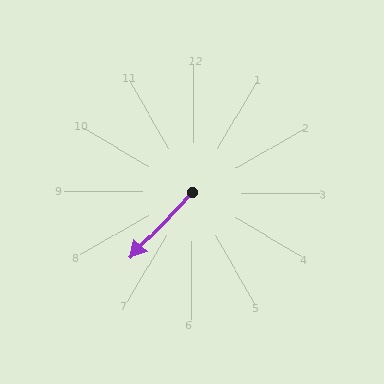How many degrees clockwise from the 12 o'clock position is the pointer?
Approximately 223 degrees.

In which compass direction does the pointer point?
Southwest.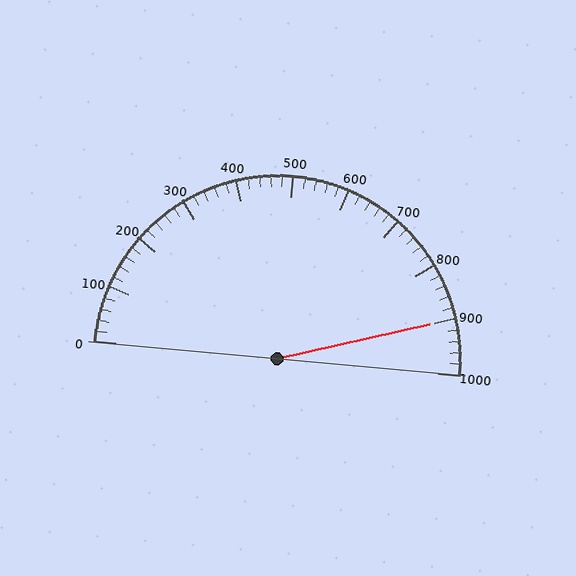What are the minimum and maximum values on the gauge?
The gauge ranges from 0 to 1000.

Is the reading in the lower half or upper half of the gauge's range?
The reading is in the upper half of the range (0 to 1000).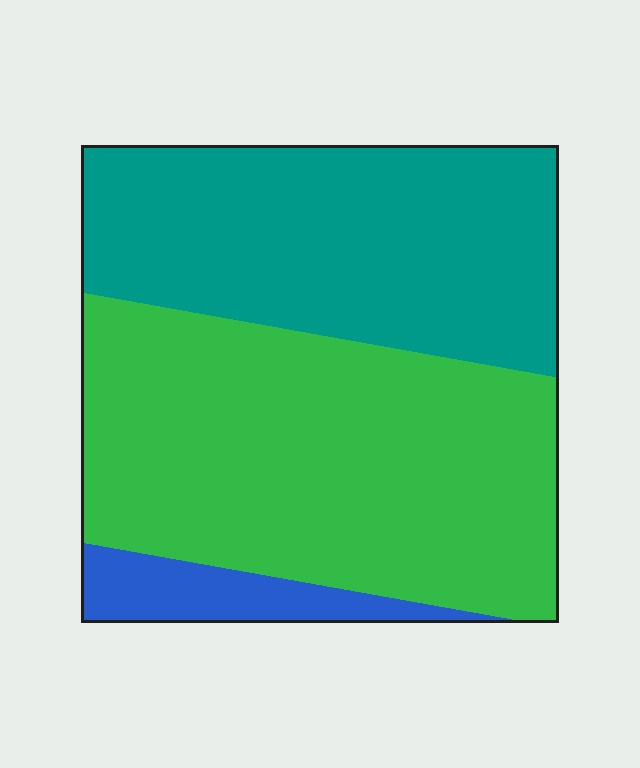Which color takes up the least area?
Blue, at roughly 10%.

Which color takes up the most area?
Green, at roughly 50%.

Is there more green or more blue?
Green.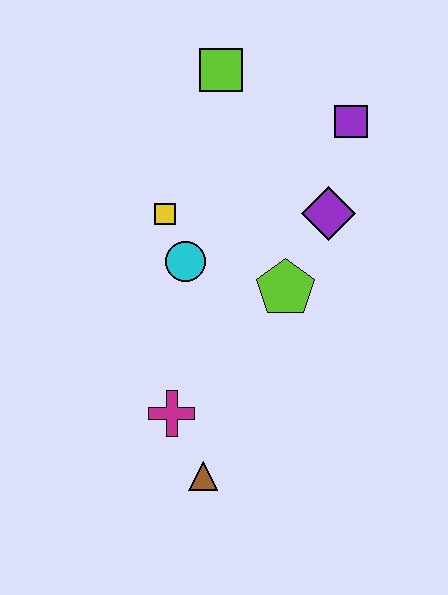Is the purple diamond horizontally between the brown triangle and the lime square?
No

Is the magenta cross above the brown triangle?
Yes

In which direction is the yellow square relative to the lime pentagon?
The yellow square is to the left of the lime pentagon.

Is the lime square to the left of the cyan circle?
No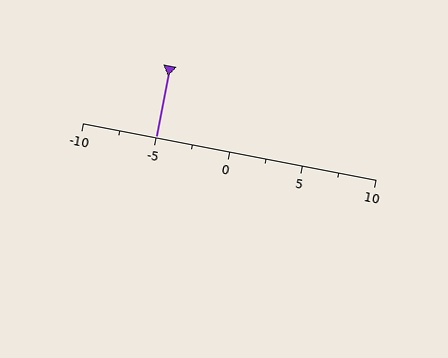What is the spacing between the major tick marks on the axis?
The major ticks are spaced 5 apart.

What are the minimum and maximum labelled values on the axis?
The axis runs from -10 to 10.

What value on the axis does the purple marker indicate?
The marker indicates approximately -5.